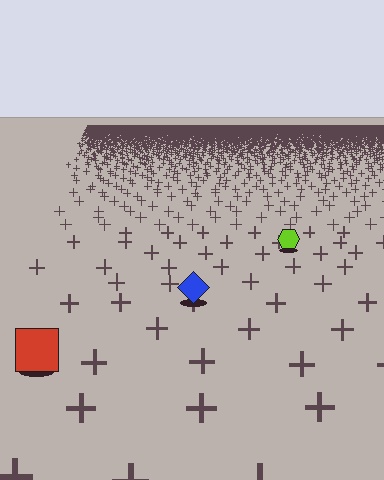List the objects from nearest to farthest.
From nearest to farthest: the red square, the blue diamond, the lime hexagon.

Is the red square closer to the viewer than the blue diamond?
Yes. The red square is closer — you can tell from the texture gradient: the ground texture is coarser near it.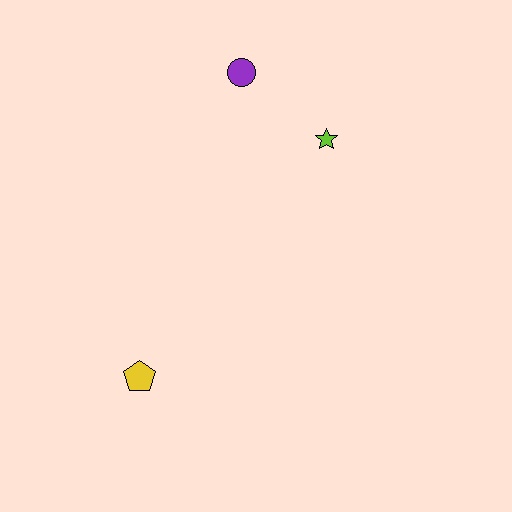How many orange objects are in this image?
There are no orange objects.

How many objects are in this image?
There are 3 objects.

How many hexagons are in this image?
There are no hexagons.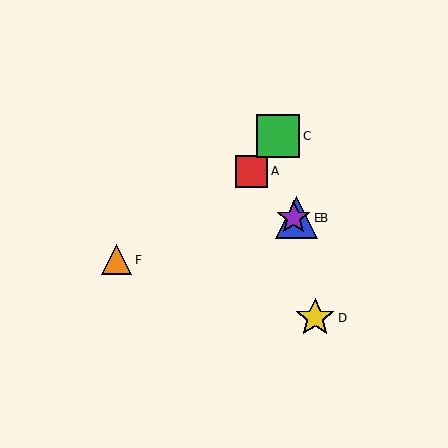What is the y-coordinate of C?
Object C is at y≈136.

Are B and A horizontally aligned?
No, B is at y≈218 and A is at y≈171.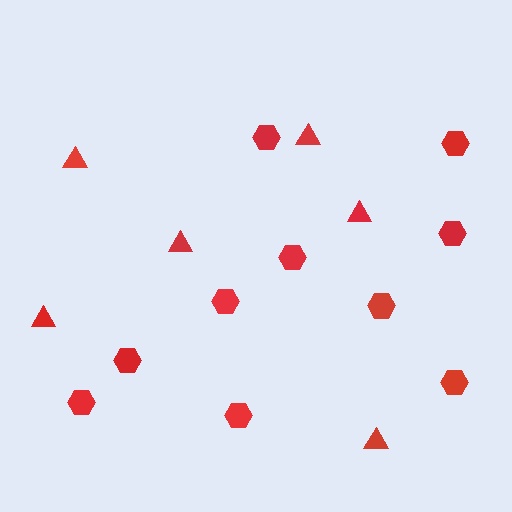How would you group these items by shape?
There are 2 groups: one group of triangles (6) and one group of hexagons (10).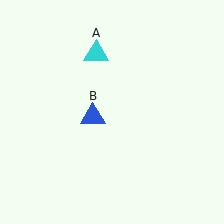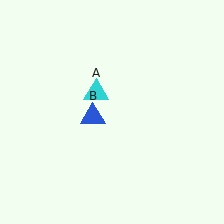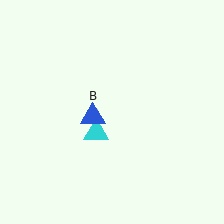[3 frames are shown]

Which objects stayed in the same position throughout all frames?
Blue triangle (object B) remained stationary.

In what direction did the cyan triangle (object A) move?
The cyan triangle (object A) moved down.